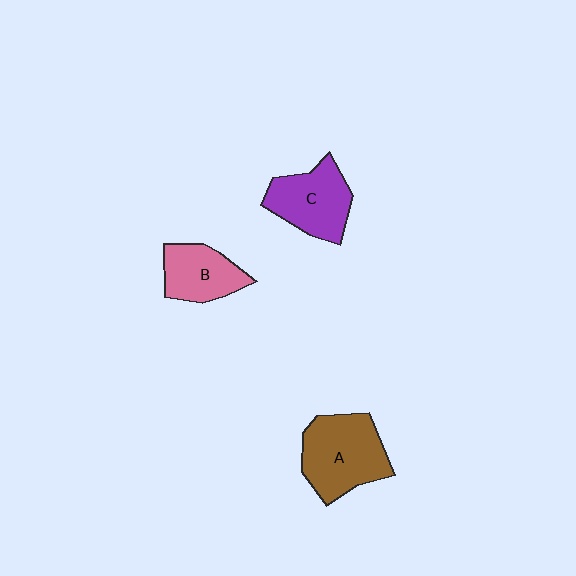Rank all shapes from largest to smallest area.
From largest to smallest: A (brown), C (purple), B (pink).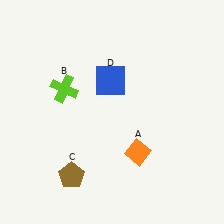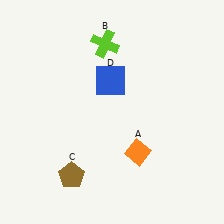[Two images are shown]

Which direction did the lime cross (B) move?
The lime cross (B) moved up.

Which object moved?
The lime cross (B) moved up.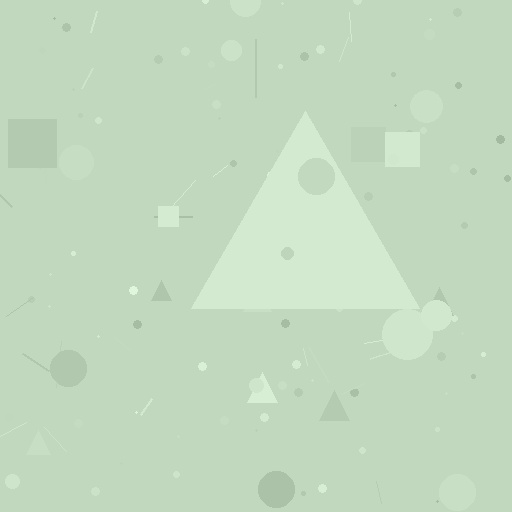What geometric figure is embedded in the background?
A triangle is embedded in the background.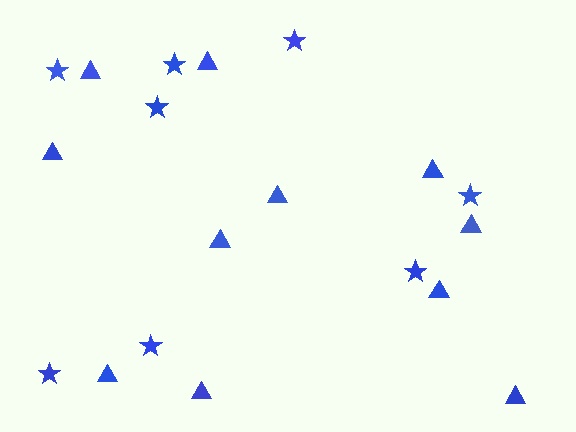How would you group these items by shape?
There are 2 groups: one group of triangles (11) and one group of stars (8).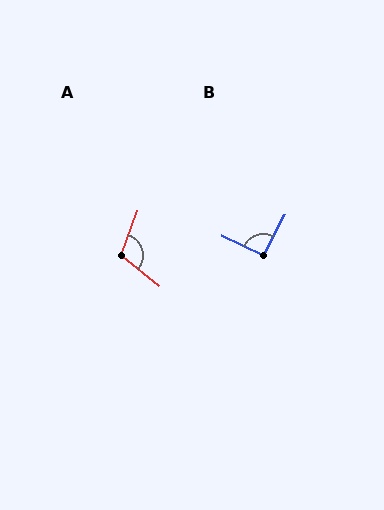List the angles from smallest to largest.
B (94°), A (109°).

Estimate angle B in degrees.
Approximately 94 degrees.